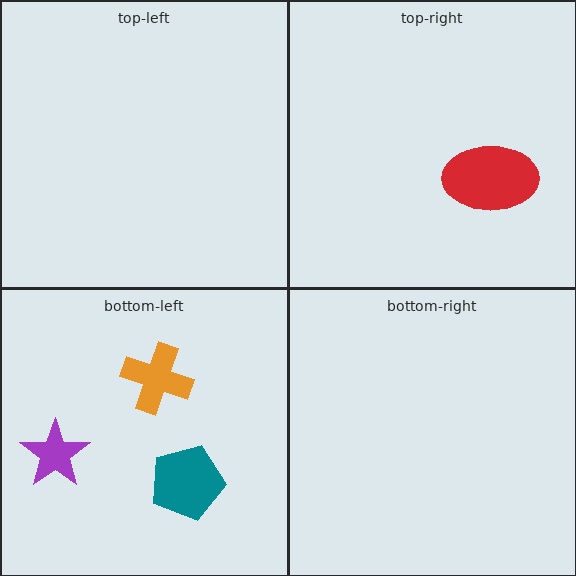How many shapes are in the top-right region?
1.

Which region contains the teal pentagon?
The bottom-left region.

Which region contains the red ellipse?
The top-right region.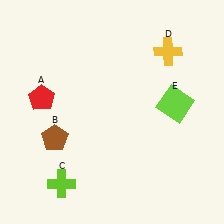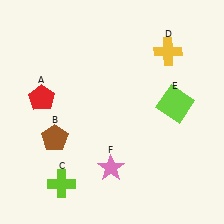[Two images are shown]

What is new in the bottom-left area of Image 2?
A pink star (F) was added in the bottom-left area of Image 2.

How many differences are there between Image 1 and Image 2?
There is 1 difference between the two images.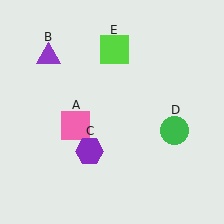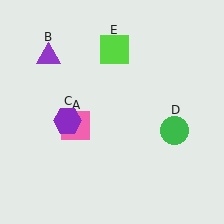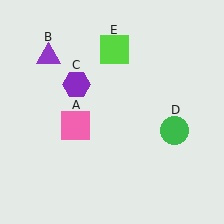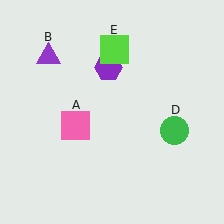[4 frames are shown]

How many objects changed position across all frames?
1 object changed position: purple hexagon (object C).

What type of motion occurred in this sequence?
The purple hexagon (object C) rotated clockwise around the center of the scene.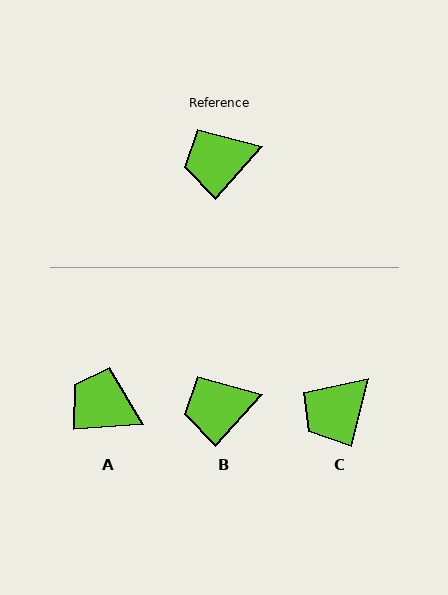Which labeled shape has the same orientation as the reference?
B.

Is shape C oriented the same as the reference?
No, it is off by about 27 degrees.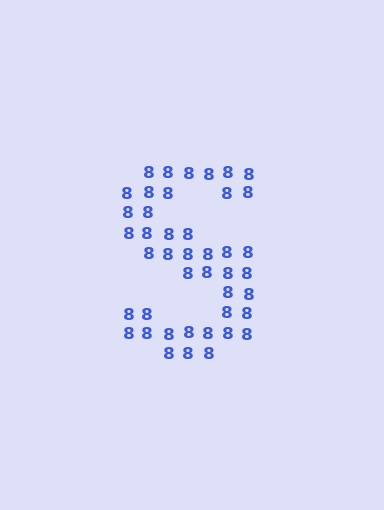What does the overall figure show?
The overall figure shows the letter S.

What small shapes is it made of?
It is made of small digit 8's.